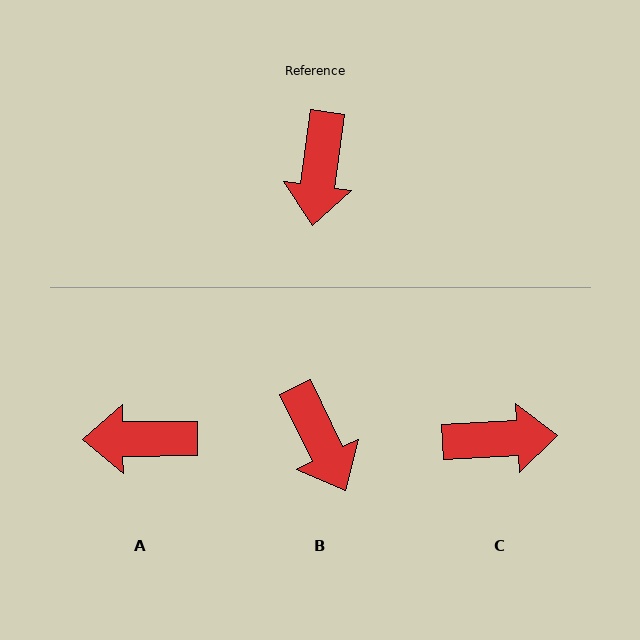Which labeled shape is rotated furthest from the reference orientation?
C, about 101 degrees away.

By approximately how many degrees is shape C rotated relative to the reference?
Approximately 101 degrees counter-clockwise.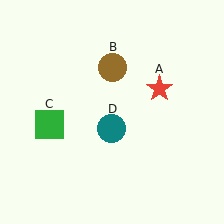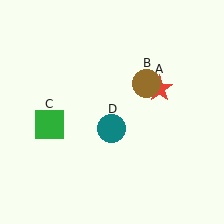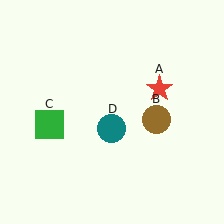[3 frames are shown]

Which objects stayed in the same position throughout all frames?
Red star (object A) and green square (object C) and teal circle (object D) remained stationary.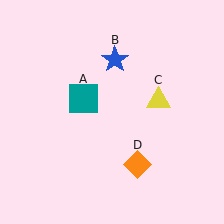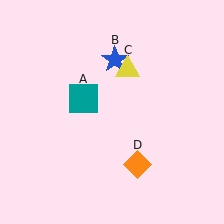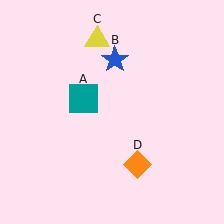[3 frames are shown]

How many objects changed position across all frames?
1 object changed position: yellow triangle (object C).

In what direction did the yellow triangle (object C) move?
The yellow triangle (object C) moved up and to the left.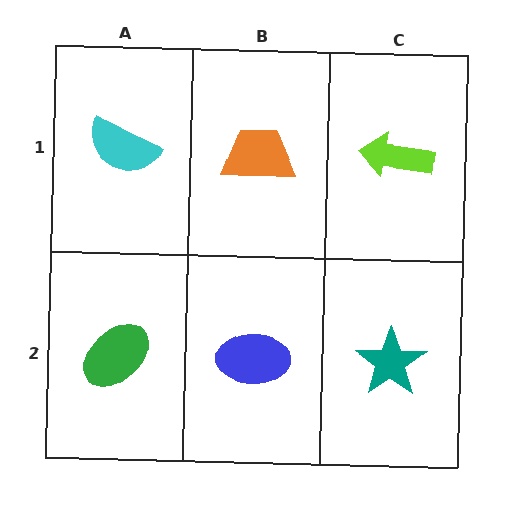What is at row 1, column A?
A cyan semicircle.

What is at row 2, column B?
A blue ellipse.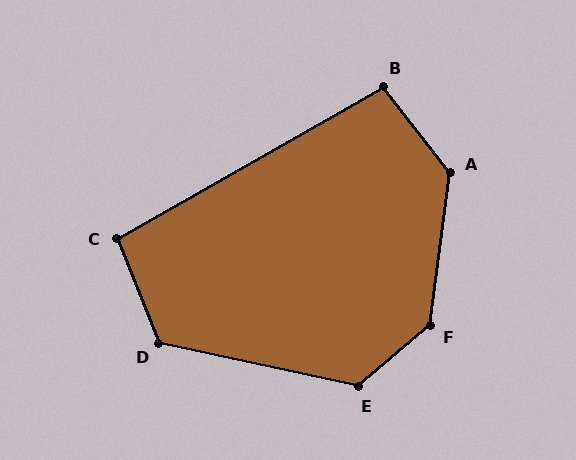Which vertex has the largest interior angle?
F, at approximately 137 degrees.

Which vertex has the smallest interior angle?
C, at approximately 98 degrees.